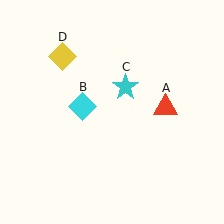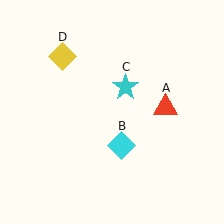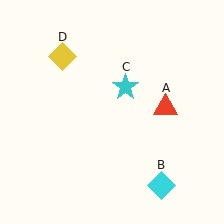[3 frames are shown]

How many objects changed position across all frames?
1 object changed position: cyan diamond (object B).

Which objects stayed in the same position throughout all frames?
Red triangle (object A) and cyan star (object C) and yellow diamond (object D) remained stationary.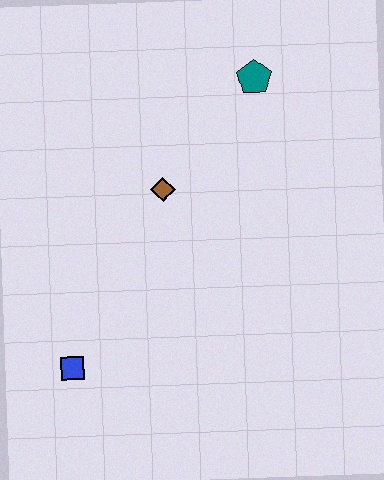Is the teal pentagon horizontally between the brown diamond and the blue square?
No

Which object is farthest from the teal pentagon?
The blue square is farthest from the teal pentagon.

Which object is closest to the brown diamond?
The teal pentagon is closest to the brown diamond.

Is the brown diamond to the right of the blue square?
Yes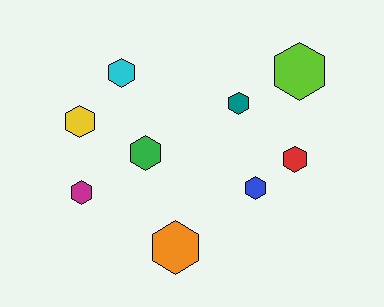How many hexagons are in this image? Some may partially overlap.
There are 9 hexagons.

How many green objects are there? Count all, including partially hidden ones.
There is 1 green object.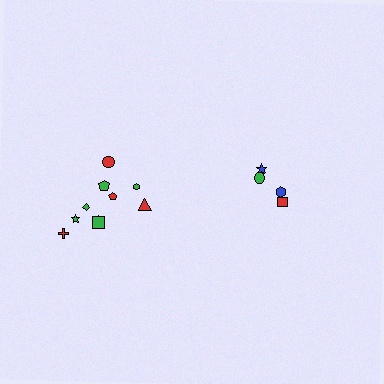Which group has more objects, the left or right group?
The left group.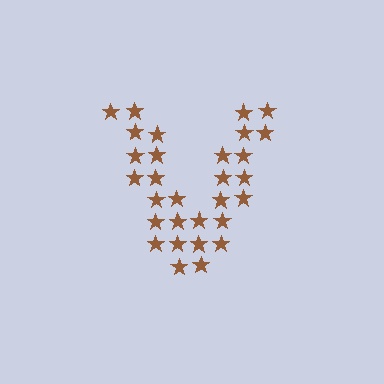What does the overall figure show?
The overall figure shows the letter V.